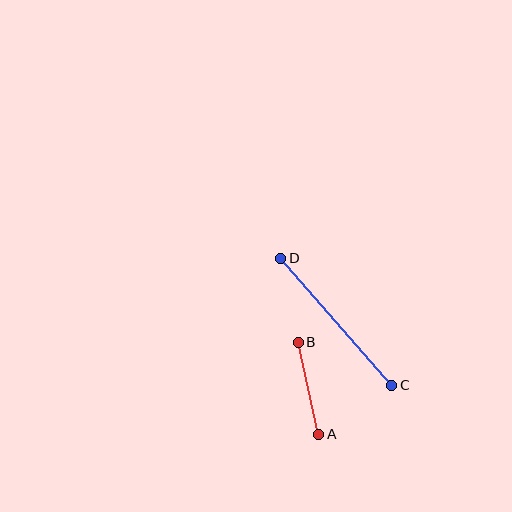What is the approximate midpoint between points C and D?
The midpoint is at approximately (336, 322) pixels.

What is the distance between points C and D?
The distance is approximately 169 pixels.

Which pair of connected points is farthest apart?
Points C and D are farthest apart.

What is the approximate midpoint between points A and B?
The midpoint is at approximately (308, 388) pixels.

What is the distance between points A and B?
The distance is approximately 94 pixels.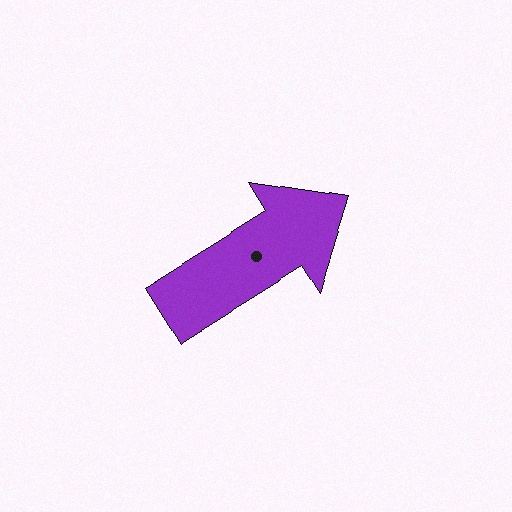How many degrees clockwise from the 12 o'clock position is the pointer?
Approximately 58 degrees.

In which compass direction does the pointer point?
Northeast.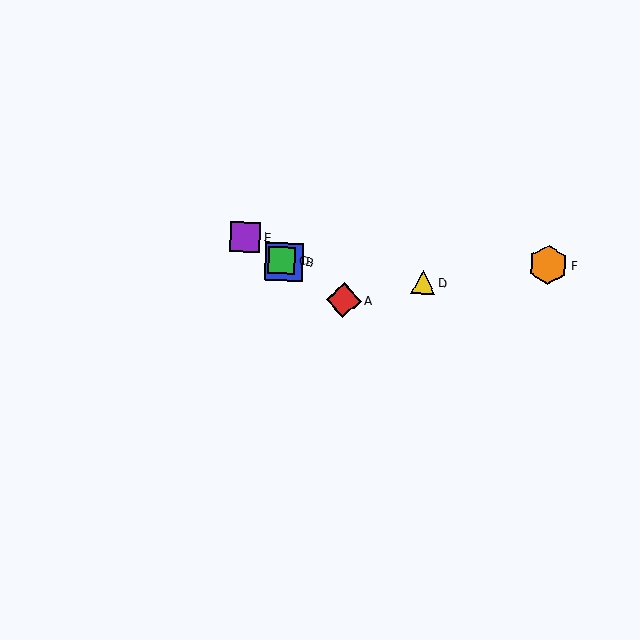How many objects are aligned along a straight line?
4 objects (A, B, C, E) are aligned along a straight line.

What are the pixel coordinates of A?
Object A is at (344, 300).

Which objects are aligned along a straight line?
Objects A, B, C, E are aligned along a straight line.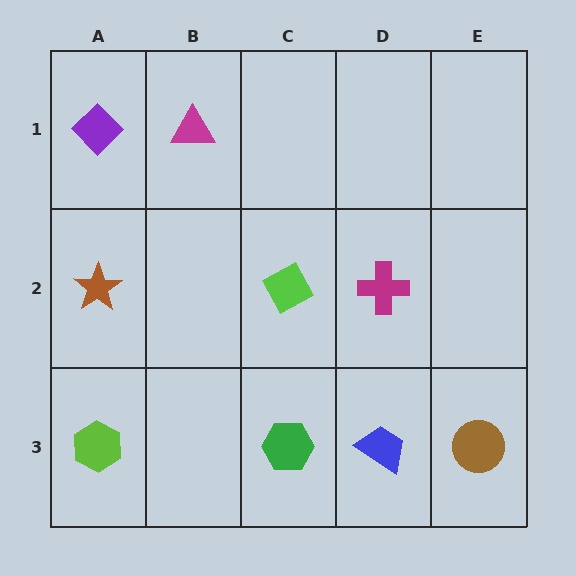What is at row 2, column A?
A brown star.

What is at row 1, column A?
A purple diamond.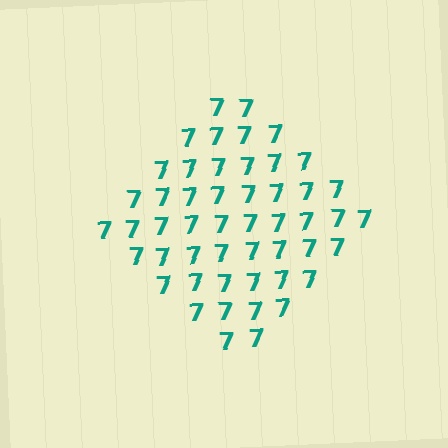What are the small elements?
The small elements are digit 7's.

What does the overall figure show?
The overall figure shows a diamond.